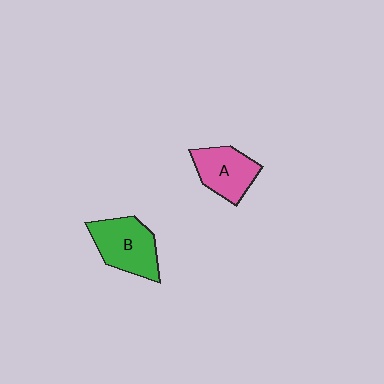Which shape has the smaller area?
Shape A (pink).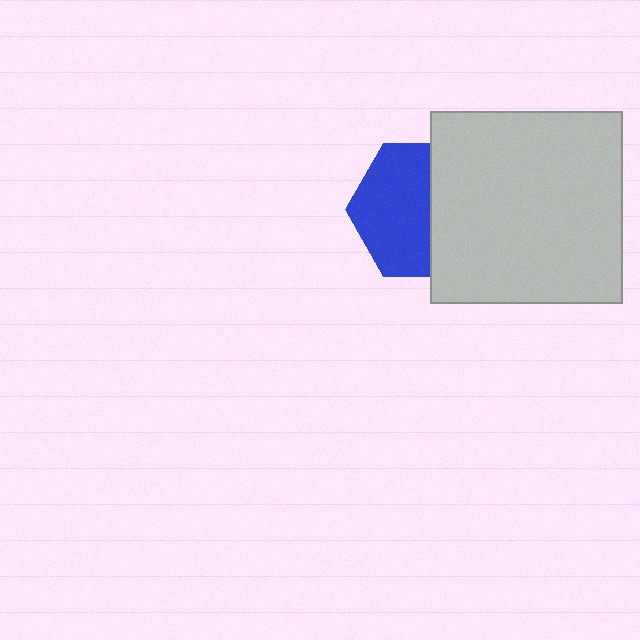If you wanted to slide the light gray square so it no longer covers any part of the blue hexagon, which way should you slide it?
Slide it right — that is the most direct way to separate the two shapes.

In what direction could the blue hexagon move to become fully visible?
The blue hexagon could move left. That would shift it out from behind the light gray square entirely.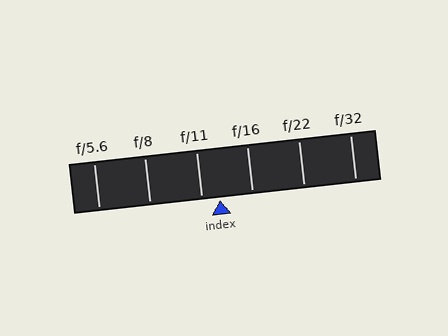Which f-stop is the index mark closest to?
The index mark is closest to f/11.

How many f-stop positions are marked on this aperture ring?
There are 6 f-stop positions marked.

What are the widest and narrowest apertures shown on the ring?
The widest aperture shown is f/5.6 and the narrowest is f/32.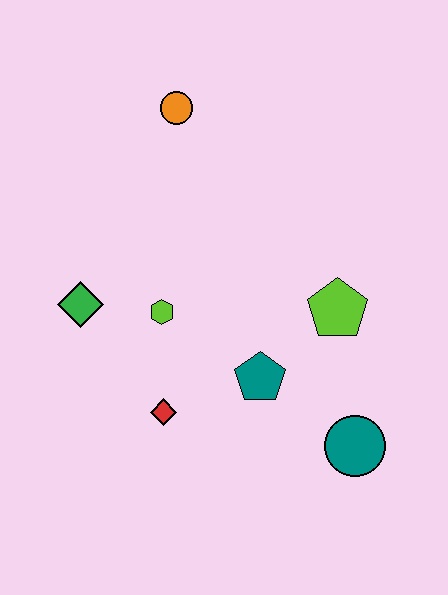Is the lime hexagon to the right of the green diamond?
Yes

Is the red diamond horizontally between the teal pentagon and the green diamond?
Yes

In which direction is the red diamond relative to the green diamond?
The red diamond is below the green diamond.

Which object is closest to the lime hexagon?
The green diamond is closest to the lime hexagon.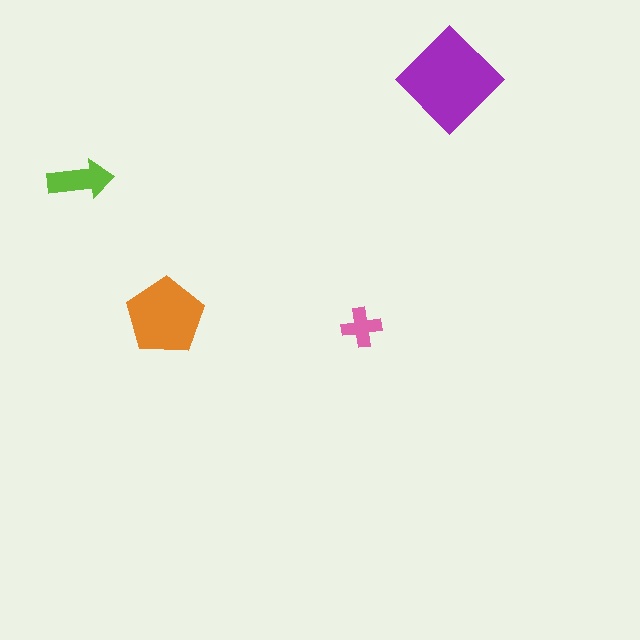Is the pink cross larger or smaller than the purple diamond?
Smaller.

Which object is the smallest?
The pink cross.